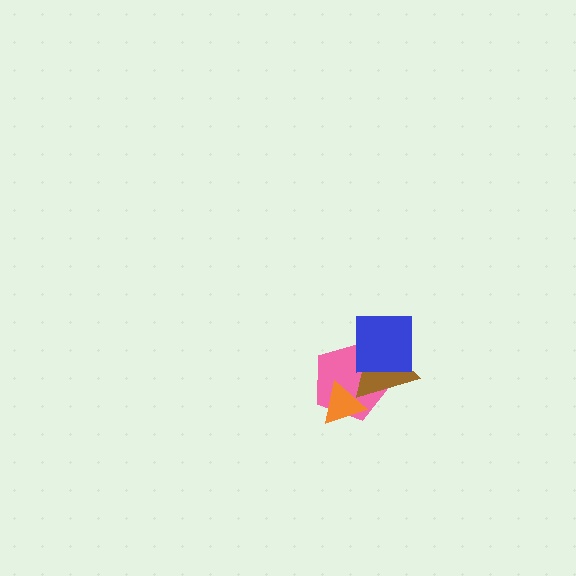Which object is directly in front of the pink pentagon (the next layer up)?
The orange triangle is directly in front of the pink pentagon.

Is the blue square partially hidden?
No, no other shape covers it.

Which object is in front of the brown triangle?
The blue square is in front of the brown triangle.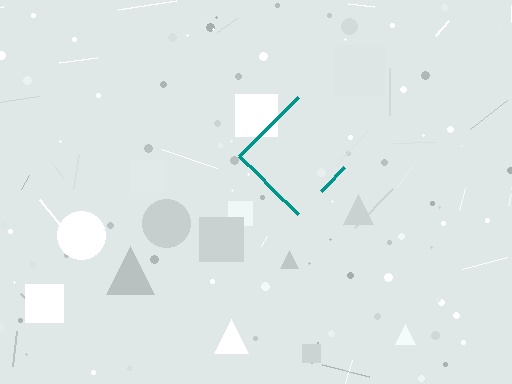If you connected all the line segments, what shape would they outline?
They would outline a diamond.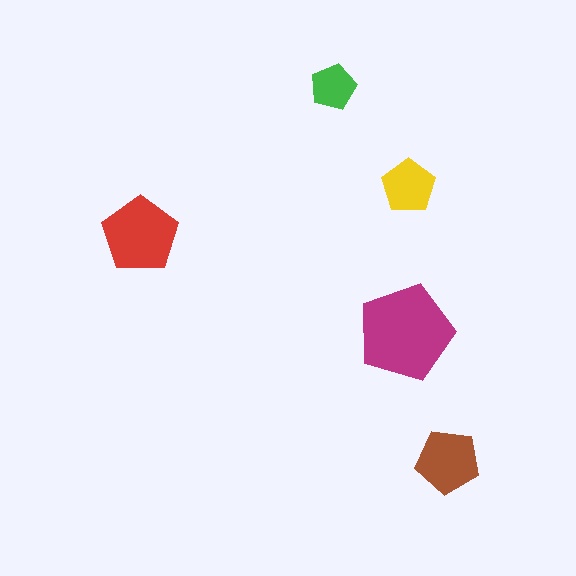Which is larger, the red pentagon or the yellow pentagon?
The red one.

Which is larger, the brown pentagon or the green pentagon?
The brown one.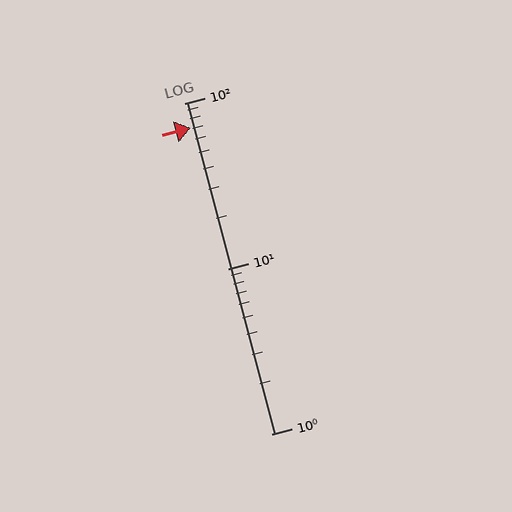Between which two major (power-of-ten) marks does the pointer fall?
The pointer is between 10 and 100.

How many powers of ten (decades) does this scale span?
The scale spans 2 decades, from 1 to 100.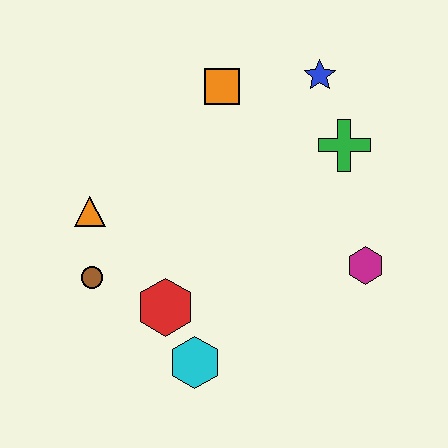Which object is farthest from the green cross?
The brown circle is farthest from the green cross.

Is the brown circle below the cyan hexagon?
No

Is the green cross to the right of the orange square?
Yes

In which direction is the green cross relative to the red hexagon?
The green cross is to the right of the red hexagon.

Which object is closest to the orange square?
The blue star is closest to the orange square.